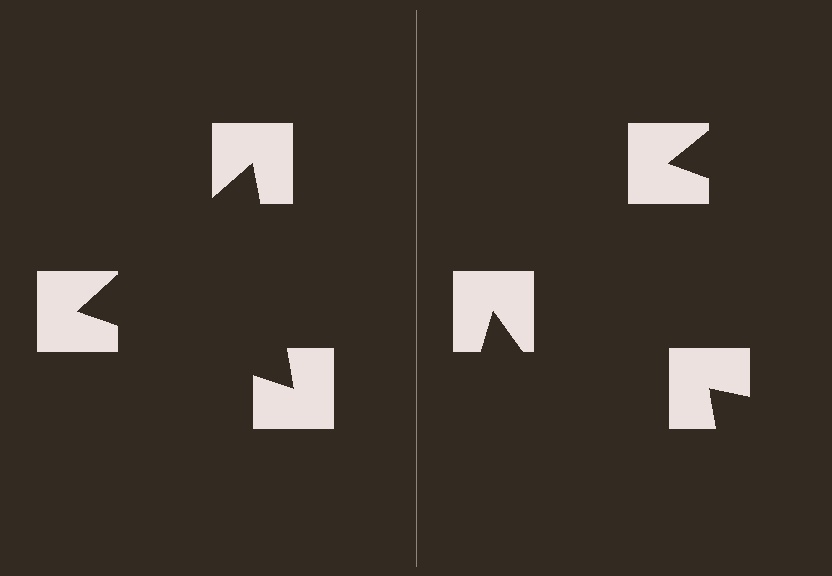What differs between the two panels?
The notched squares are positioned identically on both sides; only the wedge orientations differ. On the left they align to a triangle; on the right they are misaligned.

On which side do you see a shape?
An illusory triangle appears on the left side. On the right side the wedge cuts are rotated, so no coherent shape forms.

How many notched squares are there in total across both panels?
6 — 3 on each side.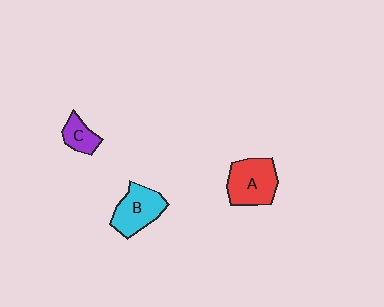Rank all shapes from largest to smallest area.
From largest to smallest: A (red), B (cyan), C (purple).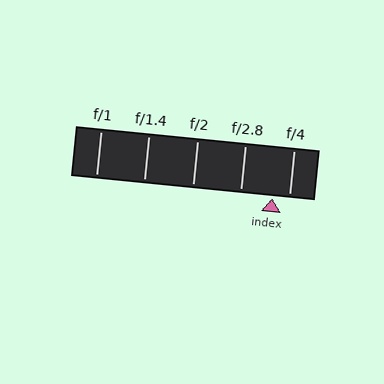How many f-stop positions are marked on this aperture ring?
There are 5 f-stop positions marked.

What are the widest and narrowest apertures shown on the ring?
The widest aperture shown is f/1 and the narrowest is f/4.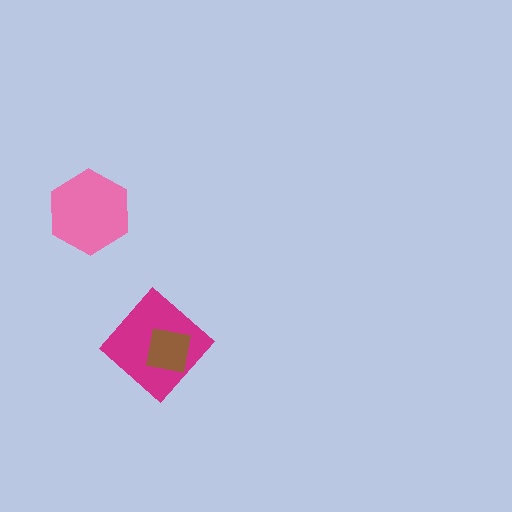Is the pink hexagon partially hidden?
No, no other shape covers it.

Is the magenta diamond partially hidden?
Yes, it is partially covered by another shape.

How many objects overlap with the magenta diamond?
1 object overlaps with the magenta diamond.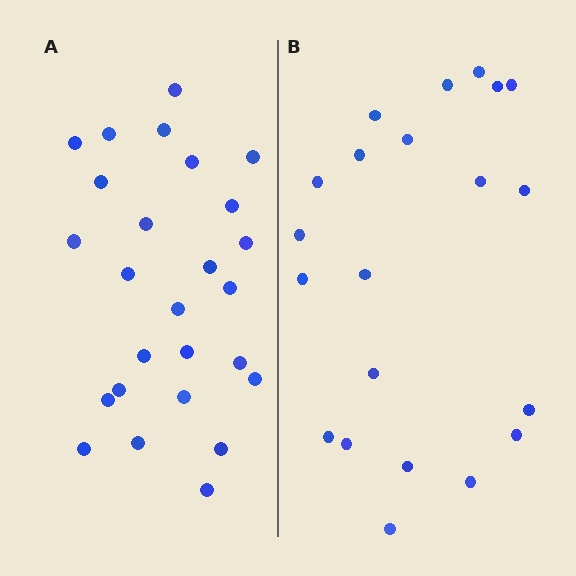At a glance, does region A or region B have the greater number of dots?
Region A (the left region) has more dots.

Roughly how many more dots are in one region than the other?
Region A has about 5 more dots than region B.